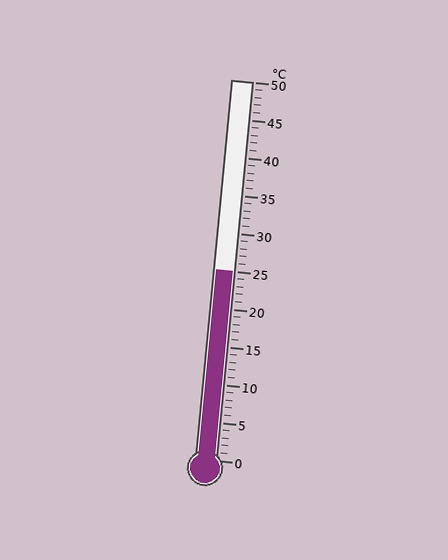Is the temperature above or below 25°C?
The temperature is at 25°C.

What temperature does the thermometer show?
The thermometer shows approximately 25°C.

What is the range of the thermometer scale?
The thermometer scale ranges from 0°C to 50°C.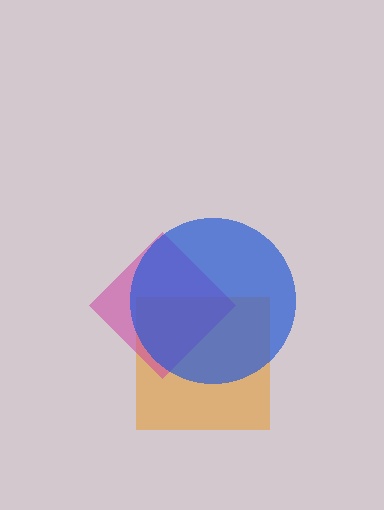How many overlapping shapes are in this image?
There are 3 overlapping shapes in the image.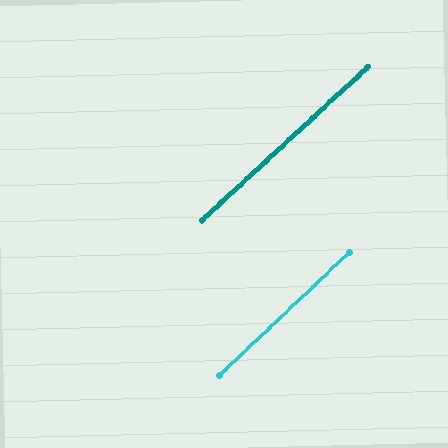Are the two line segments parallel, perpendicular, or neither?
Parallel — their directions differ by only 0.6°.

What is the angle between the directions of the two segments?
Approximately 1 degree.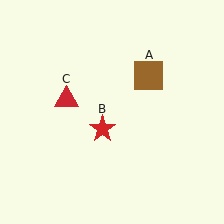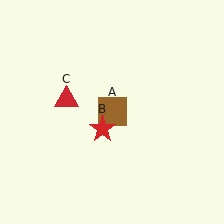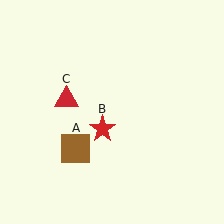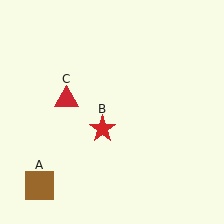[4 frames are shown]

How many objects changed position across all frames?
1 object changed position: brown square (object A).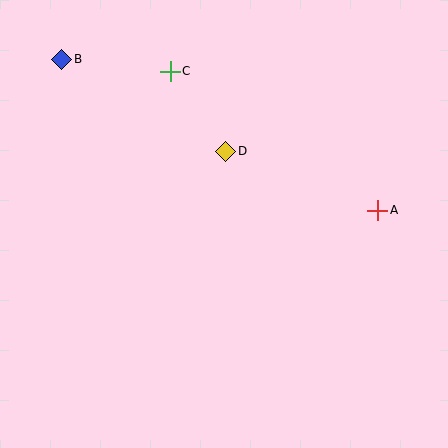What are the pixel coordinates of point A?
Point A is at (378, 210).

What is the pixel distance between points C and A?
The distance between C and A is 249 pixels.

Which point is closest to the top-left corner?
Point B is closest to the top-left corner.